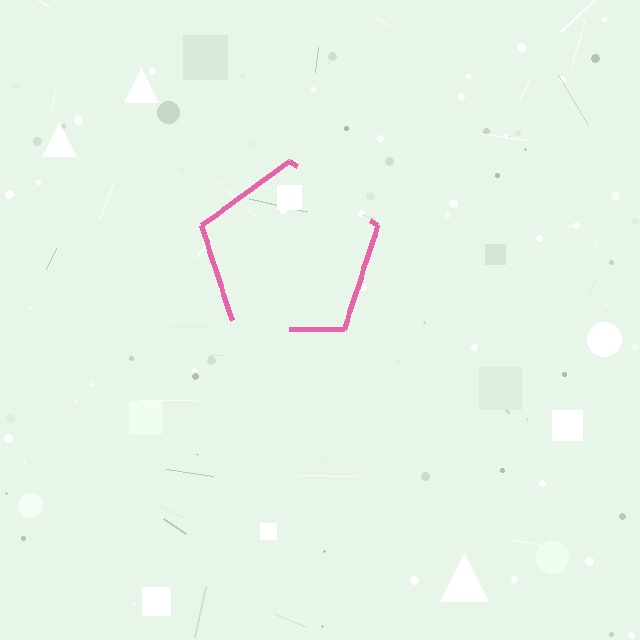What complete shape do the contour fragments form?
The contour fragments form a pentagon.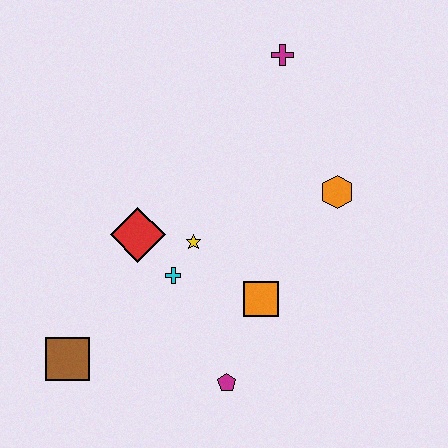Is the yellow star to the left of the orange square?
Yes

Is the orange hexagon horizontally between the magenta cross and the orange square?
No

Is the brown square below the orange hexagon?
Yes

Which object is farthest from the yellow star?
The magenta cross is farthest from the yellow star.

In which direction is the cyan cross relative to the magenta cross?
The cyan cross is below the magenta cross.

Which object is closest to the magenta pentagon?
The orange square is closest to the magenta pentagon.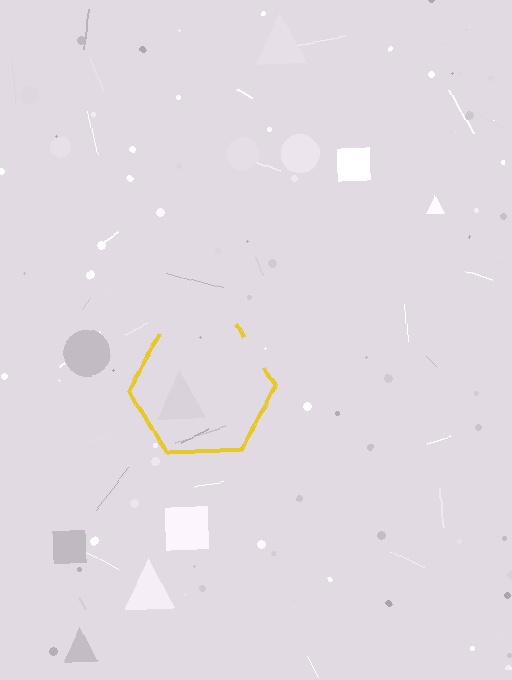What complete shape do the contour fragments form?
The contour fragments form a hexagon.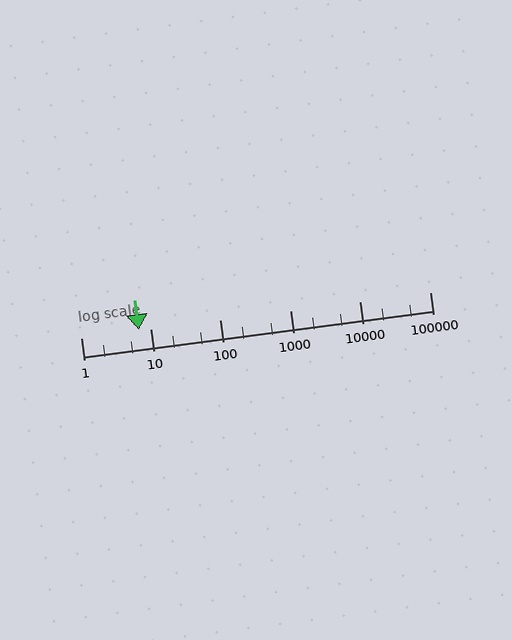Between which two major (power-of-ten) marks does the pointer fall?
The pointer is between 1 and 10.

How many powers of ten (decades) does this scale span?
The scale spans 5 decades, from 1 to 100000.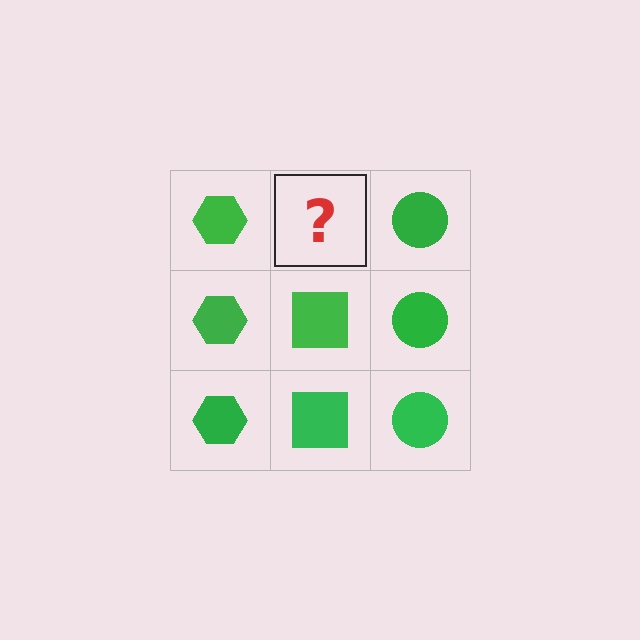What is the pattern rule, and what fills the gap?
The rule is that each column has a consistent shape. The gap should be filled with a green square.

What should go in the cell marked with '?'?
The missing cell should contain a green square.